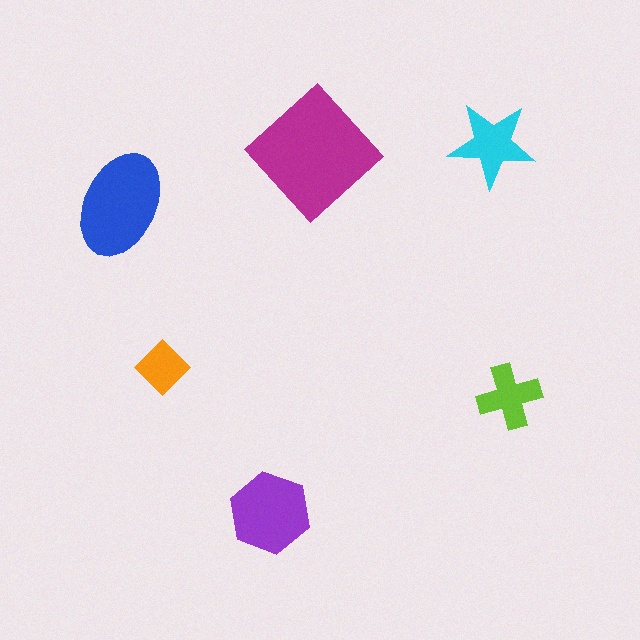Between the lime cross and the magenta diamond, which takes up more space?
The magenta diamond.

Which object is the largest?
The magenta diamond.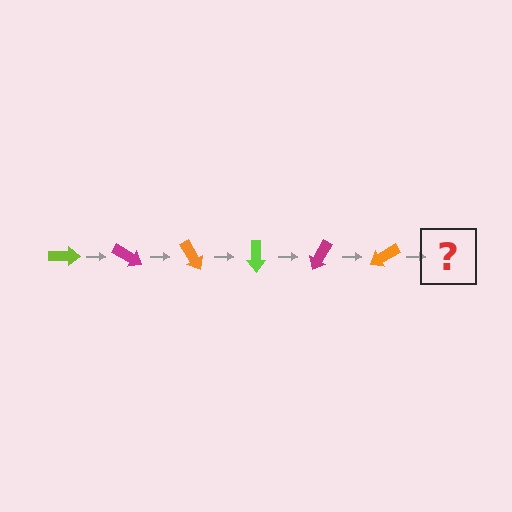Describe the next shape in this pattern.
It should be a lime arrow, rotated 180 degrees from the start.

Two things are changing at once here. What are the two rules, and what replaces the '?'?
The two rules are that it rotates 30 degrees each step and the color cycles through lime, magenta, and orange. The '?' should be a lime arrow, rotated 180 degrees from the start.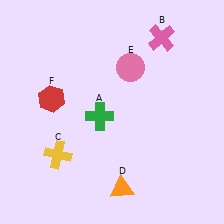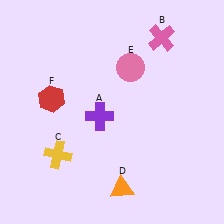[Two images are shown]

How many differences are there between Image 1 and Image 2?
There is 1 difference between the two images.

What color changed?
The cross (A) changed from green in Image 1 to purple in Image 2.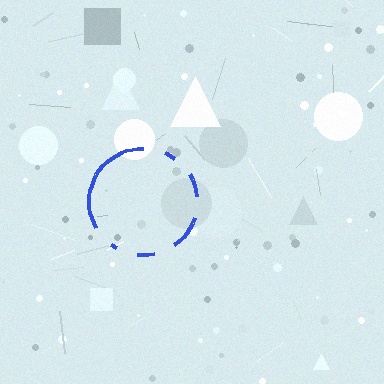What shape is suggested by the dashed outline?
The dashed outline suggests a circle.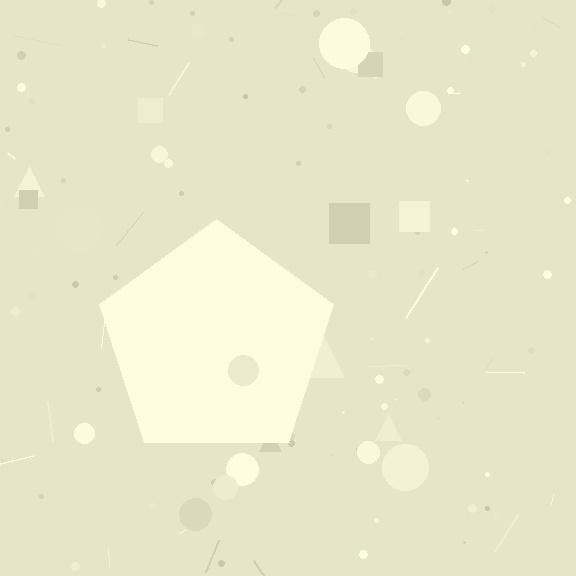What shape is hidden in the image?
A pentagon is hidden in the image.